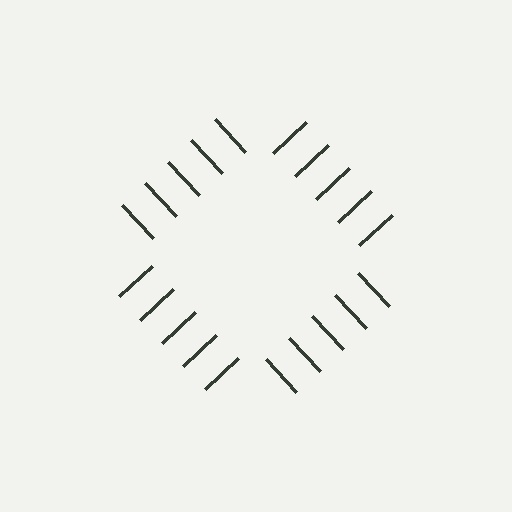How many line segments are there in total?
20 — 5 along each of the 4 edges.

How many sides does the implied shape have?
4 sides — the line-ends trace a square.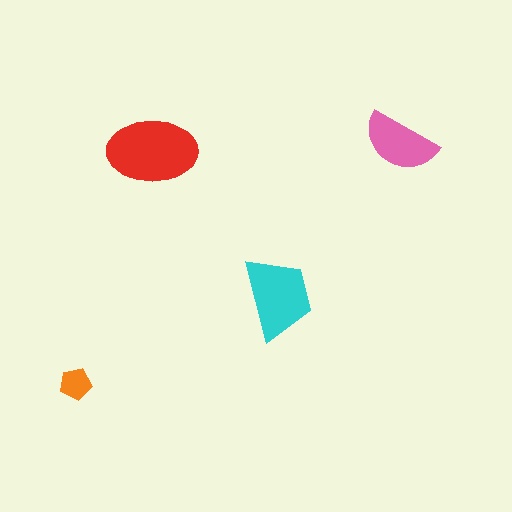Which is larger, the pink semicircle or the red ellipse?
The red ellipse.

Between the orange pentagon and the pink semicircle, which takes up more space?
The pink semicircle.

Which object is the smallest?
The orange pentagon.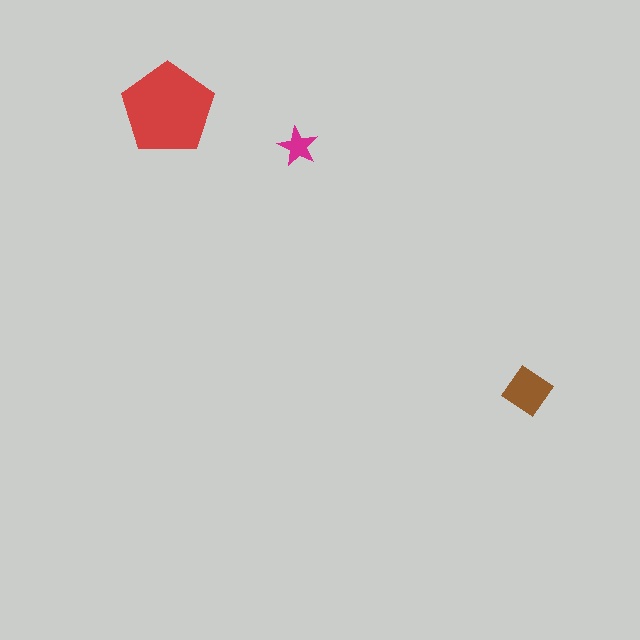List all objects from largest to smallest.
The red pentagon, the brown diamond, the magenta star.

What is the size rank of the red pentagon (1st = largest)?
1st.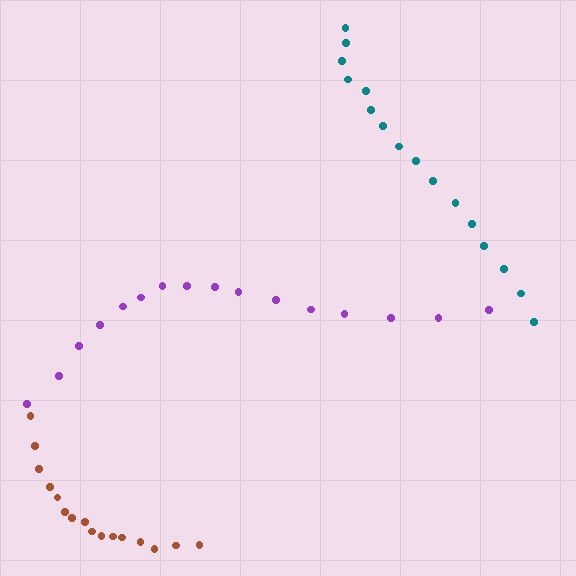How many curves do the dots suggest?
There are 3 distinct paths.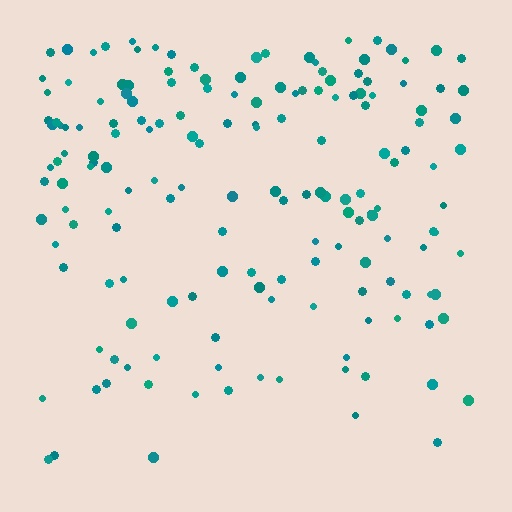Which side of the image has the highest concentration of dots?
The top.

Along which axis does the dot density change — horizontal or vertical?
Vertical.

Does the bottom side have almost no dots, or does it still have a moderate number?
Still a moderate number, just noticeably fewer than the top.